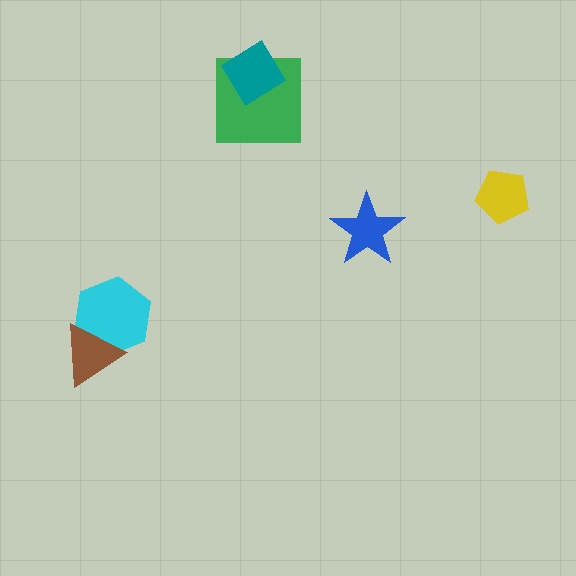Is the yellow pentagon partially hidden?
No, no other shape covers it.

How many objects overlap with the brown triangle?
1 object overlaps with the brown triangle.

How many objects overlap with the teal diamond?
1 object overlaps with the teal diamond.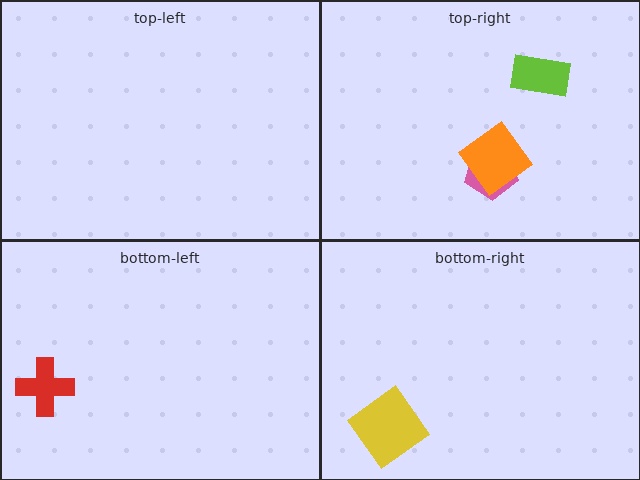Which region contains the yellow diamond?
The bottom-right region.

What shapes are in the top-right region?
The pink pentagon, the lime rectangle, the orange diamond.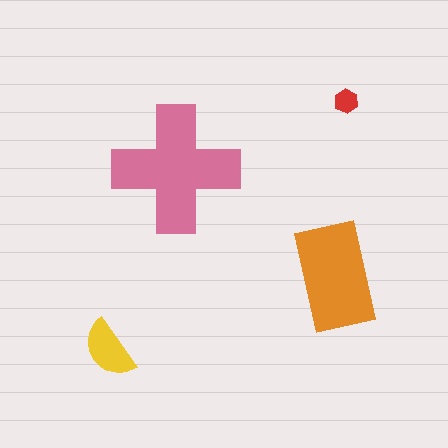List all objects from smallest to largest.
The red hexagon, the yellow semicircle, the orange rectangle, the pink cross.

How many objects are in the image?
There are 4 objects in the image.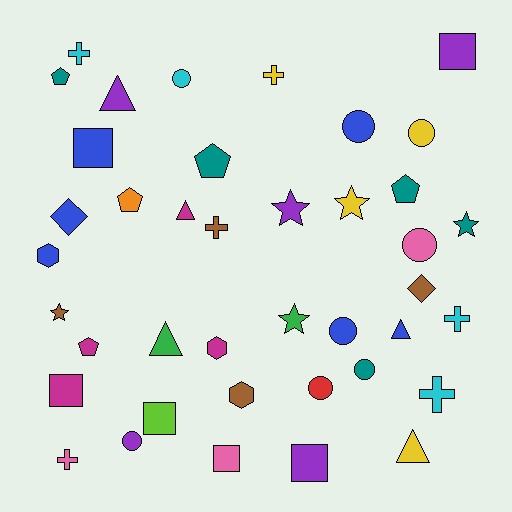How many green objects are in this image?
There are 2 green objects.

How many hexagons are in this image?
There are 3 hexagons.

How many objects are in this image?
There are 40 objects.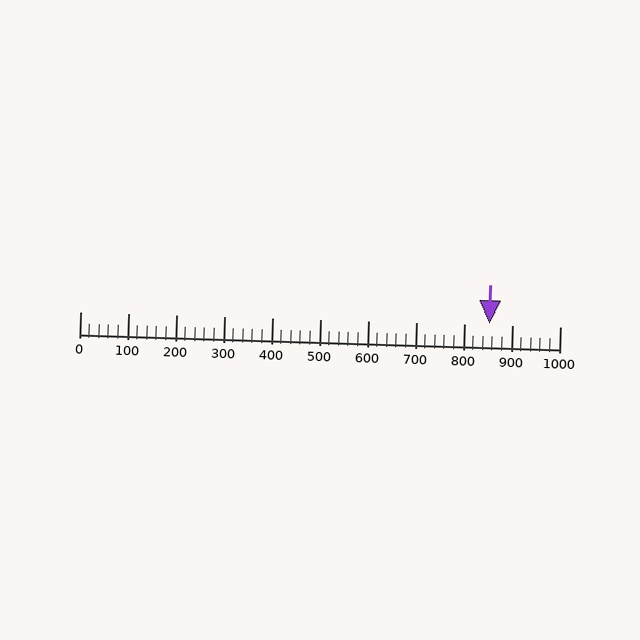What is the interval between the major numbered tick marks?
The major tick marks are spaced 100 units apart.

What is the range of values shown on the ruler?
The ruler shows values from 0 to 1000.